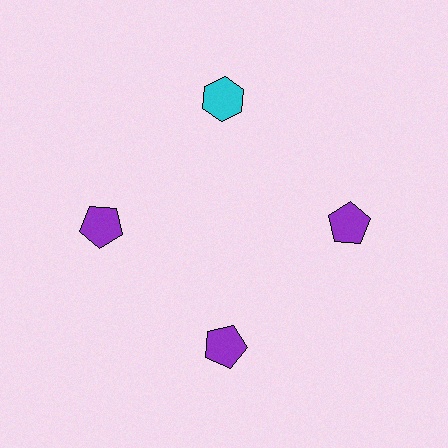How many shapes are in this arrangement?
There are 4 shapes arranged in a ring pattern.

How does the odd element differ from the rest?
It differs in both color (cyan instead of purple) and shape (hexagon instead of pentagon).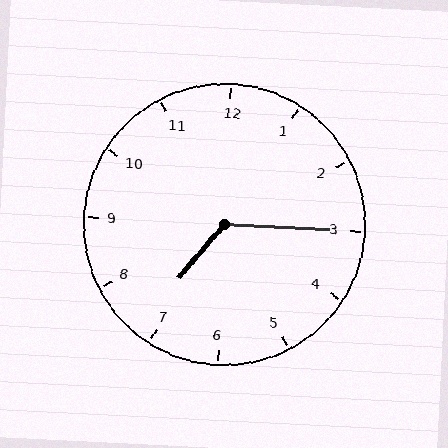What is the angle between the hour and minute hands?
Approximately 128 degrees.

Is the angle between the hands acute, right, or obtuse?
It is obtuse.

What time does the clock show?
7:15.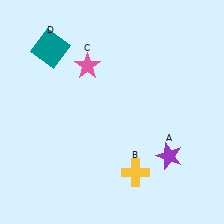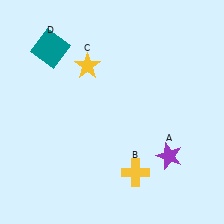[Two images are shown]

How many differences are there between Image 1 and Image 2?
There is 1 difference between the two images.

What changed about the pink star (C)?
In Image 1, C is pink. In Image 2, it changed to yellow.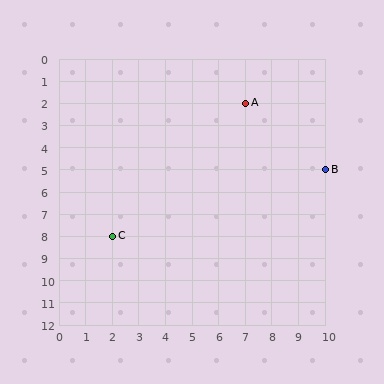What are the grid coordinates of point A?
Point A is at grid coordinates (7, 2).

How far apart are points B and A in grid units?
Points B and A are 3 columns and 3 rows apart (about 4.2 grid units diagonally).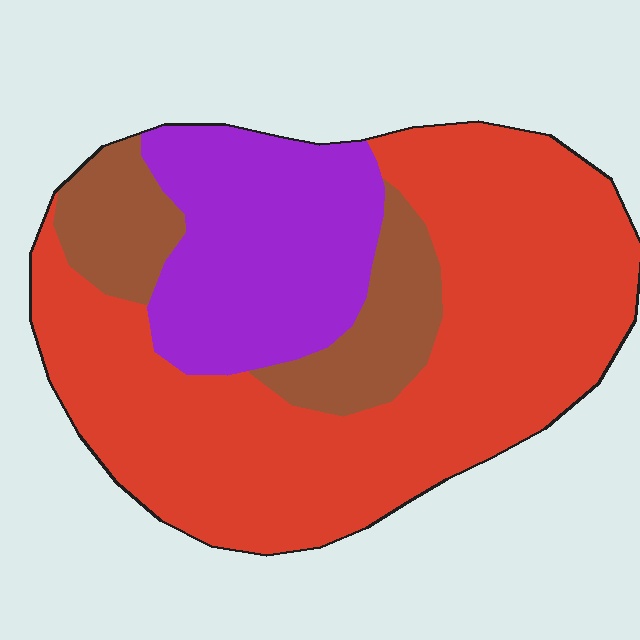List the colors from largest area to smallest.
From largest to smallest: red, purple, brown.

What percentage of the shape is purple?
Purple takes up about one quarter (1/4) of the shape.